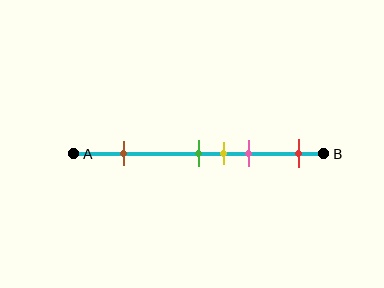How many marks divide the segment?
There are 5 marks dividing the segment.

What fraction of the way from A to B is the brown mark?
The brown mark is approximately 20% (0.2) of the way from A to B.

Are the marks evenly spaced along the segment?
No, the marks are not evenly spaced.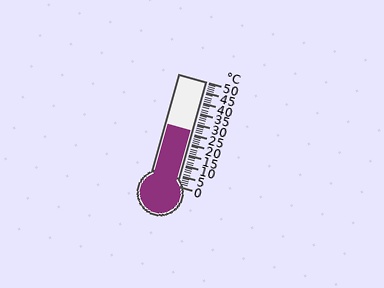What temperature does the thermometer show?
The thermometer shows approximately 26°C.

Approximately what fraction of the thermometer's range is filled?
The thermometer is filled to approximately 50% of its range.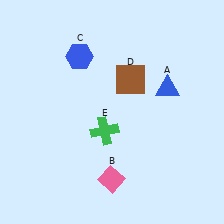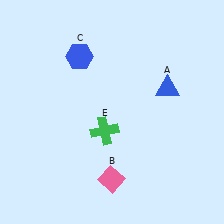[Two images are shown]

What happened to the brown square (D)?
The brown square (D) was removed in Image 2. It was in the top-right area of Image 1.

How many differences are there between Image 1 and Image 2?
There is 1 difference between the two images.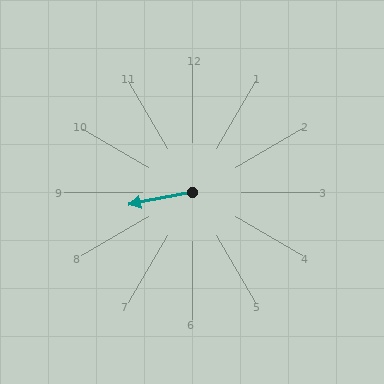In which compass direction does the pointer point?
West.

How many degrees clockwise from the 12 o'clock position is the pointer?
Approximately 259 degrees.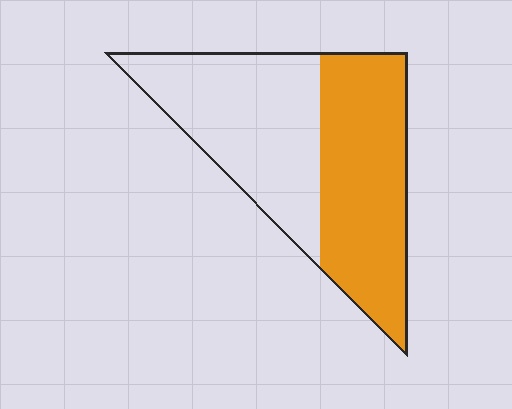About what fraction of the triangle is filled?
About one half (1/2).